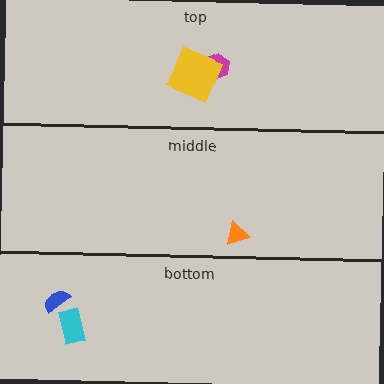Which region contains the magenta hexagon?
The top region.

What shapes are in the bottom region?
The cyan rectangle, the blue semicircle.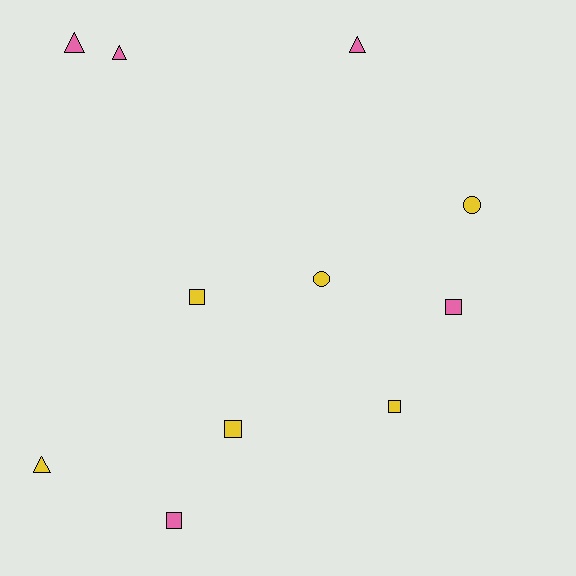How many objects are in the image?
There are 11 objects.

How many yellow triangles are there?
There is 1 yellow triangle.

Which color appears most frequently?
Yellow, with 6 objects.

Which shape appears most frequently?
Square, with 5 objects.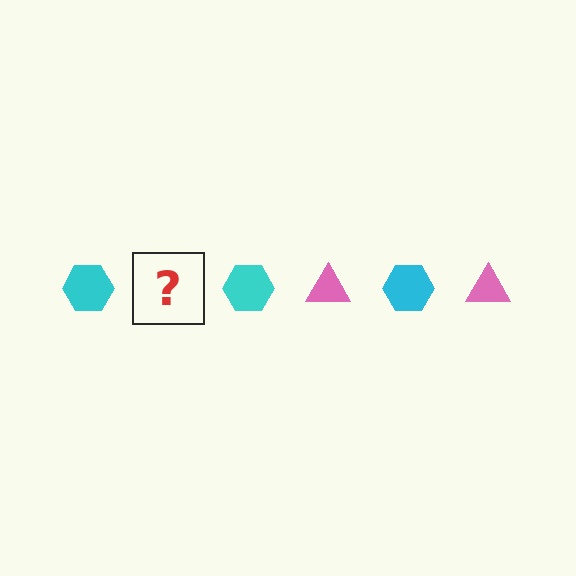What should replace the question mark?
The question mark should be replaced with a pink triangle.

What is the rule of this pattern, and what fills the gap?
The rule is that the pattern alternates between cyan hexagon and pink triangle. The gap should be filled with a pink triangle.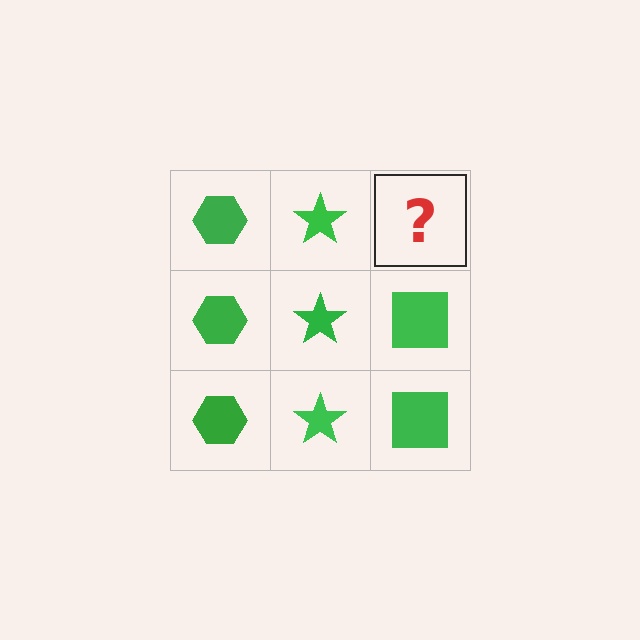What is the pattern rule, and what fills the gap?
The rule is that each column has a consistent shape. The gap should be filled with a green square.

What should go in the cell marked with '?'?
The missing cell should contain a green square.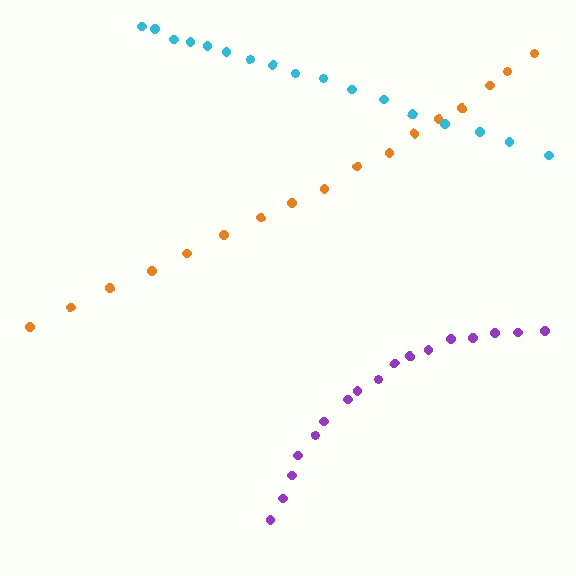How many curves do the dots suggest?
There are 3 distinct paths.